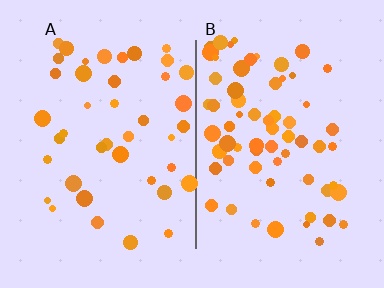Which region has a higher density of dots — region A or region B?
B (the right).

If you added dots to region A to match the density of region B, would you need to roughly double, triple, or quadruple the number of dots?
Approximately double.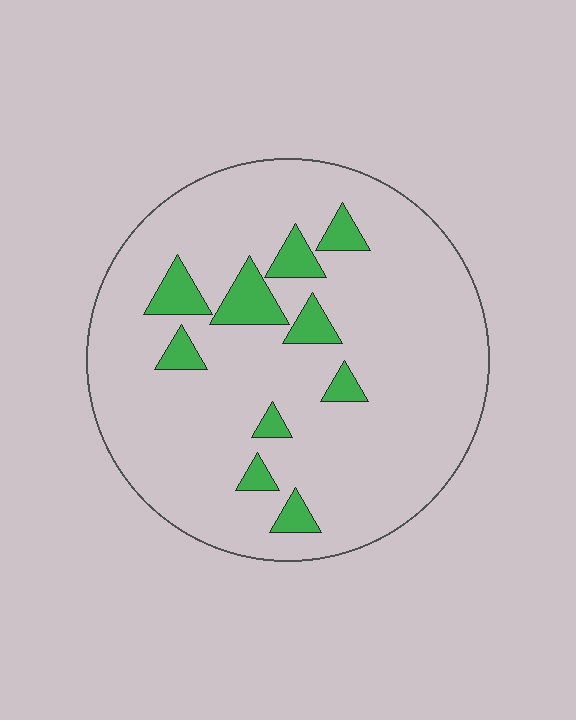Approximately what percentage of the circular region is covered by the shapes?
Approximately 10%.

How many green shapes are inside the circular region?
10.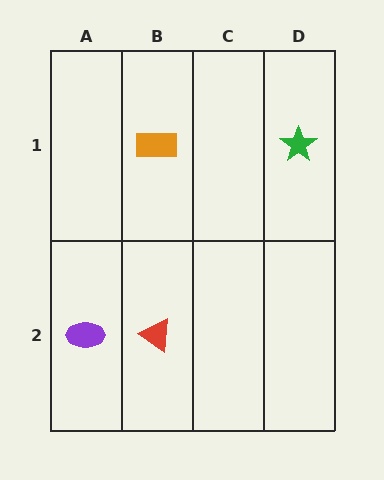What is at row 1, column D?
A green star.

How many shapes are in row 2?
2 shapes.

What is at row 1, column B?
An orange rectangle.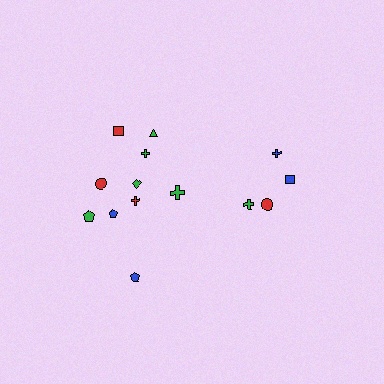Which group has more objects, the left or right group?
The left group.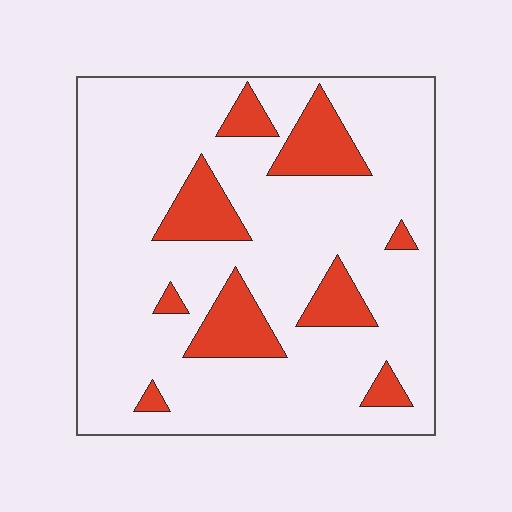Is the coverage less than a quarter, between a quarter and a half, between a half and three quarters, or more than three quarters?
Less than a quarter.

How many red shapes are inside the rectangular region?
9.